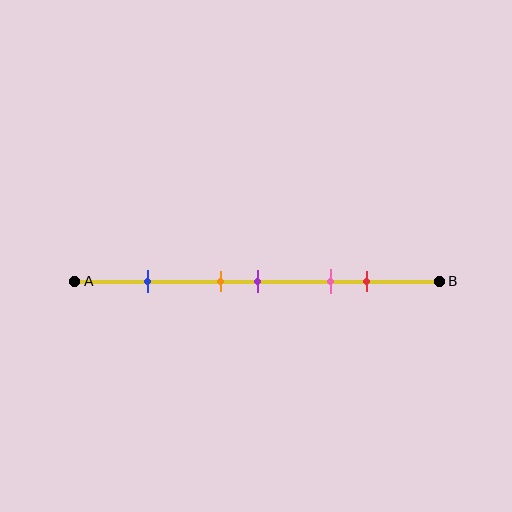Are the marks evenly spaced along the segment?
No, the marks are not evenly spaced.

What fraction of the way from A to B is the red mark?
The red mark is approximately 80% (0.8) of the way from A to B.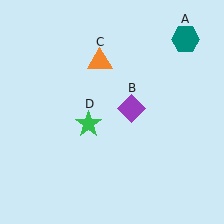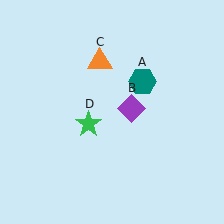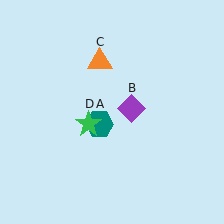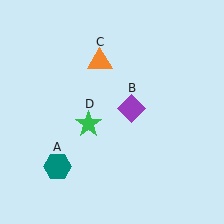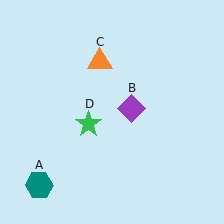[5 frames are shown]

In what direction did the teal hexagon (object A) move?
The teal hexagon (object A) moved down and to the left.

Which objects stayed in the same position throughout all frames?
Purple diamond (object B) and orange triangle (object C) and green star (object D) remained stationary.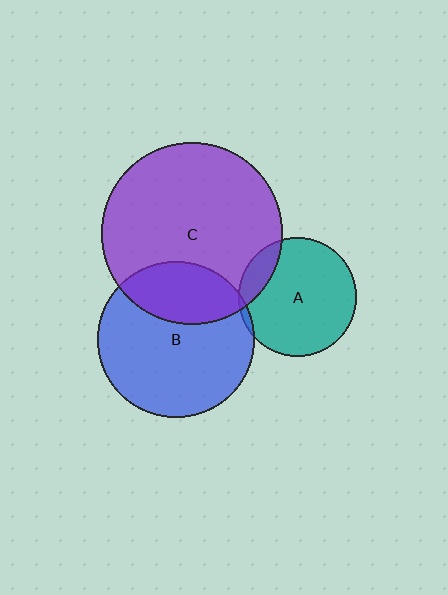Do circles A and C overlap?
Yes.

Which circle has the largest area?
Circle C (purple).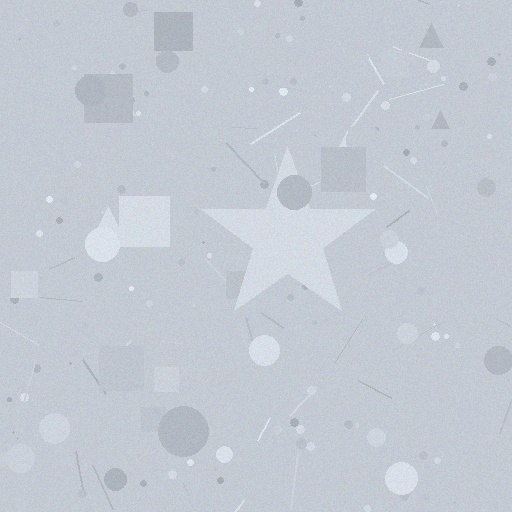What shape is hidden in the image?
A star is hidden in the image.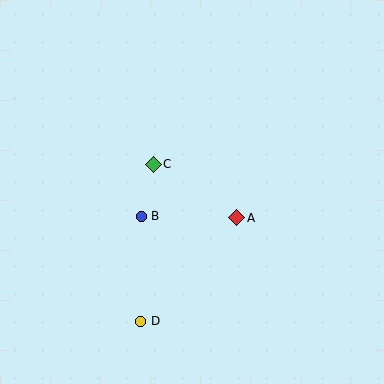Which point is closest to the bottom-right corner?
Point A is closest to the bottom-right corner.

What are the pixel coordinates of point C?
Point C is at (153, 164).